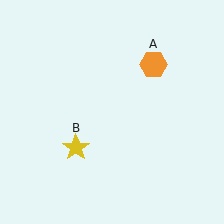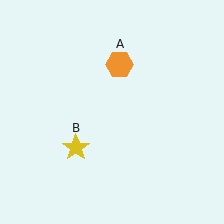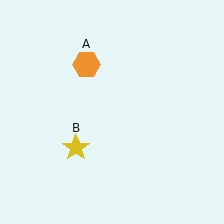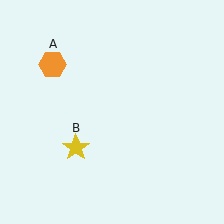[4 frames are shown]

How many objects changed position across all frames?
1 object changed position: orange hexagon (object A).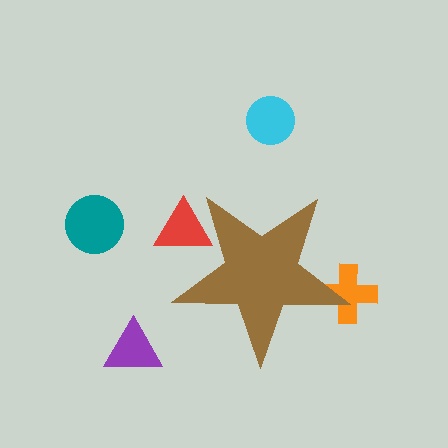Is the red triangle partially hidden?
Yes, the red triangle is partially hidden behind the brown star.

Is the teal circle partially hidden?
No, the teal circle is fully visible.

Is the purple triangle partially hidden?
No, the purple triangle is fully visible.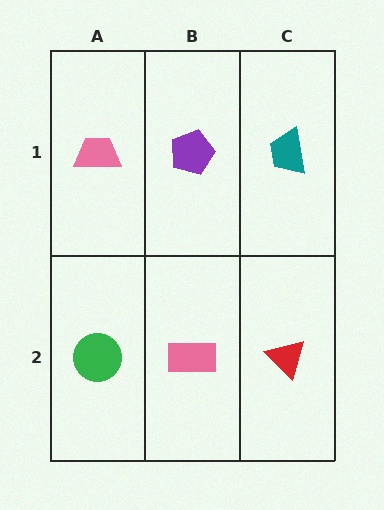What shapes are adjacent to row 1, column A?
A green circle (row 2, column A), a purple pentagon (row 1, column B).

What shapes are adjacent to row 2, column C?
A teal trapezoid (row 1, column C), a pink rectangle (row 2, column B).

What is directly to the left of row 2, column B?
A green circle.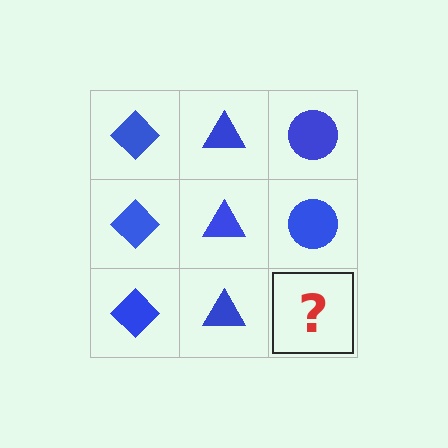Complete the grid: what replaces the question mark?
The question mark should be replaced with a blue circle.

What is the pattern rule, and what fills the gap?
The rule is that each column has a consistent shape. The gap should be filled with a blue circle.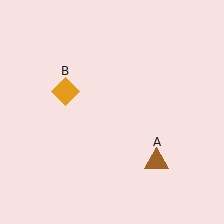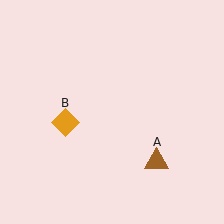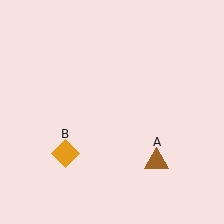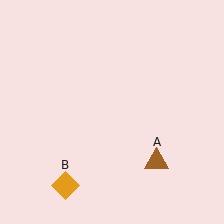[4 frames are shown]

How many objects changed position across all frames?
1 object changed position: orange diamond (object B).